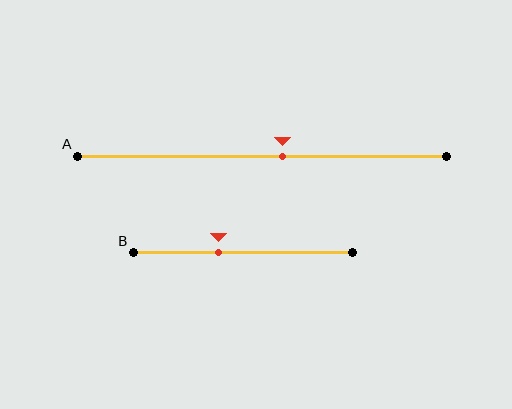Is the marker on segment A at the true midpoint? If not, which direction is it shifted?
No, the marker on segment A is shifted to the right by about 6% of the segment length.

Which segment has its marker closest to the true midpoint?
Segment A has its marker closest to the true midpoint.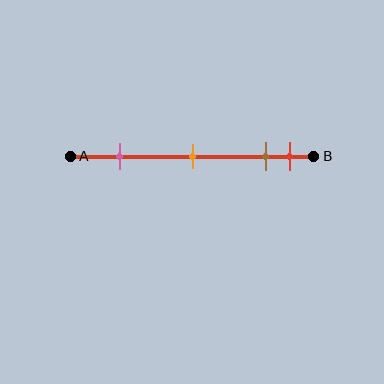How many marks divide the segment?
There are 4 marks dividing the segment.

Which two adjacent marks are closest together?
The brown and red marks are the closest adjacent pair.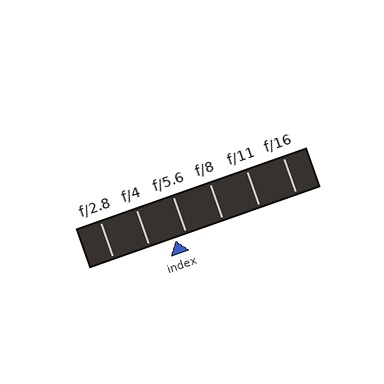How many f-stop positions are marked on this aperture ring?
There are 6 f-stop positions marked.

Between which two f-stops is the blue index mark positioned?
The index mark is between f/4 and f/5.6.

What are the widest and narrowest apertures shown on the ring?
The widest aperture shown is f/2.8 and the narrowest is f/16.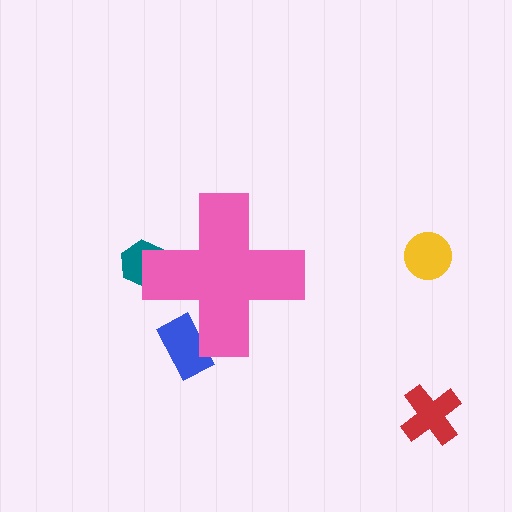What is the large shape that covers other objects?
A pink cross.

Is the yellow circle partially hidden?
No, the yellow circle is fully visible.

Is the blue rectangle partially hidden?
Yes, the blue rectangle is partially hidden behind the pink cross.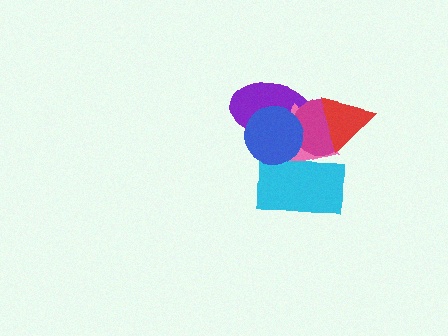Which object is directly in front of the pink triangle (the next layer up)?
The cyan rectangle is directly in front of the pink triangle.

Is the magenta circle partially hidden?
Yes, it is partially covered by another shape.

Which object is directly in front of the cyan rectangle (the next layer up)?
The magenta circle is directly in front of the cyan rectangle.